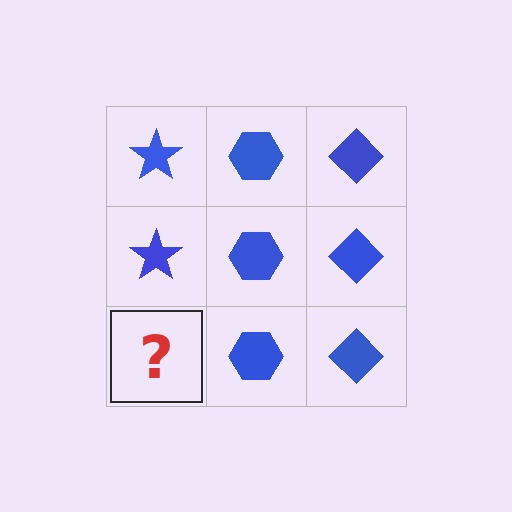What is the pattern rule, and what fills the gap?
The rule is that each column has a consistent shape. The gap should be filled with a blue star.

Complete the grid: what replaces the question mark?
The question mark should be replaced with a blue star.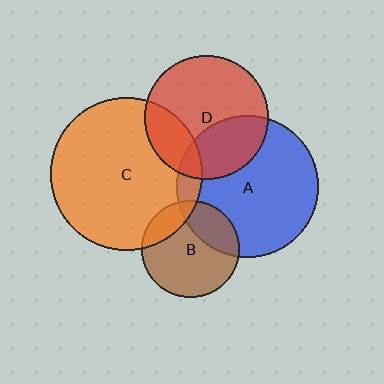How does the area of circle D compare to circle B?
Approximately 1.6 times.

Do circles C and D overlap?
Yes.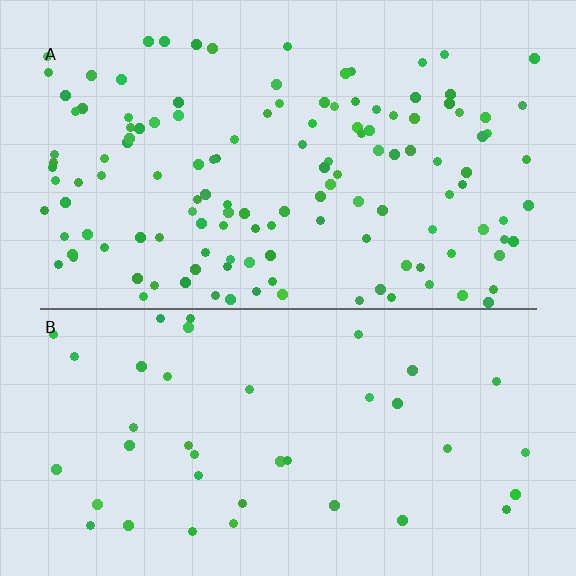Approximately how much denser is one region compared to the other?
Approximately 3.3× — region A over region B.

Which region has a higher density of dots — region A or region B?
A (the top).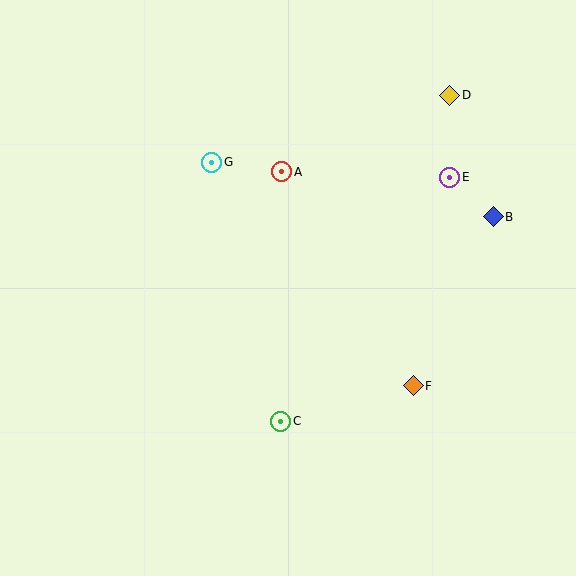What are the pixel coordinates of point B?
Point B is at (493, 217).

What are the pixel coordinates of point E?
Point E is at (450, 177).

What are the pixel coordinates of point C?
Point C is at (281, 421).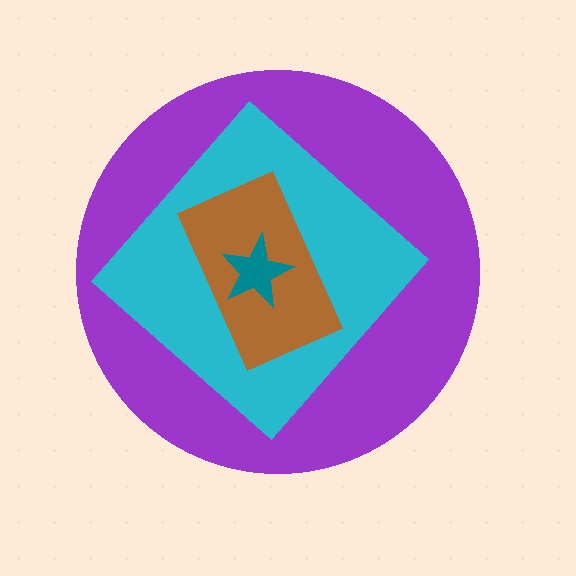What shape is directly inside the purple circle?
The cyan diamond.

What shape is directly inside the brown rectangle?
The teal star.